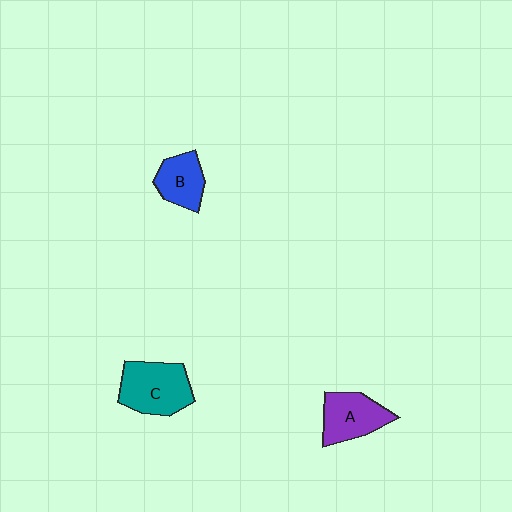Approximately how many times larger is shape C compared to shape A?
Approximately 1.2 times.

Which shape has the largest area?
Shape C (teal).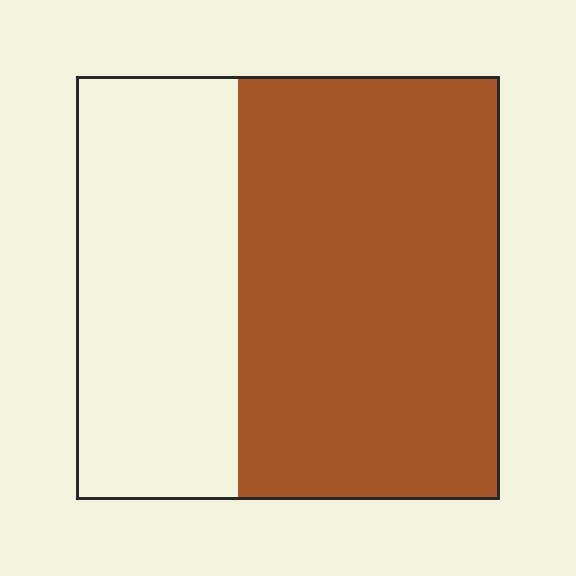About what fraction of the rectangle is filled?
About five eighths (5/8).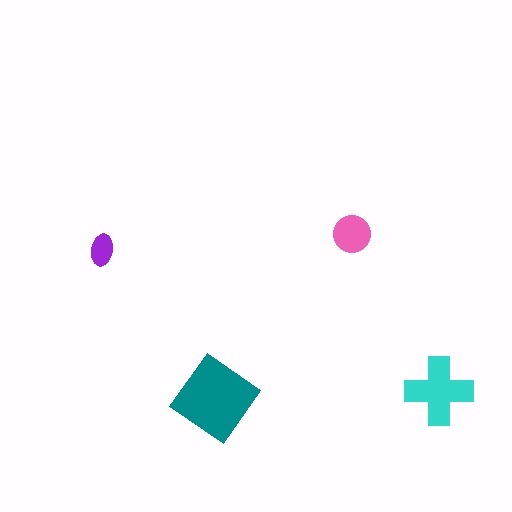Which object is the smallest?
The purple ellipse.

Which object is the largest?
The teal diamond.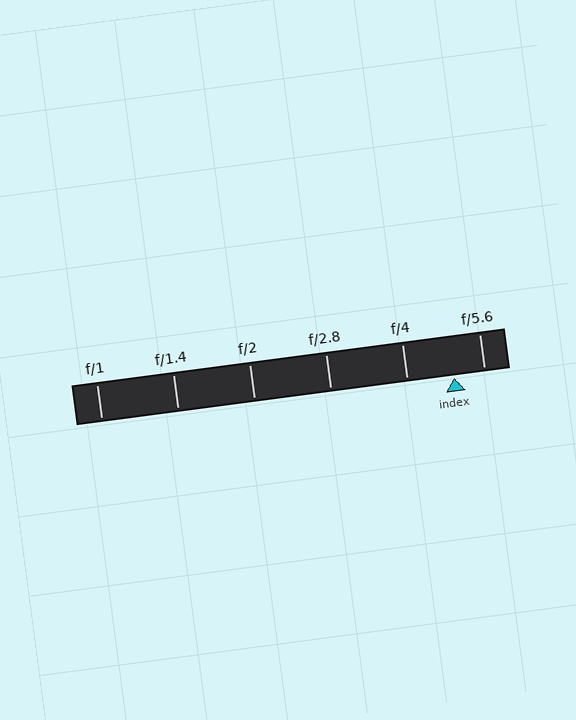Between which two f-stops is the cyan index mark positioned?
The index mark is between f/4 and f/5.6.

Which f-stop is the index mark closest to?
The index mark is closest to f/5.6.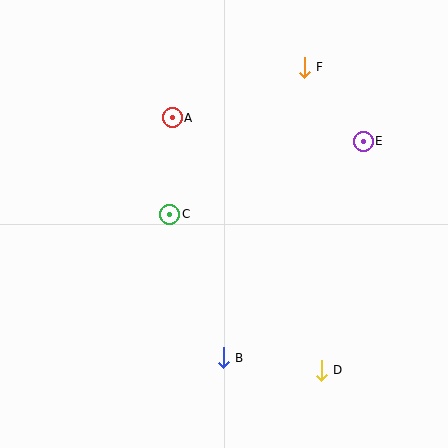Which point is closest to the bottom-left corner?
Point B is closest to the bottom-left corner.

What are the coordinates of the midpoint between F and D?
The midpoint between F and D is at (313, 219).